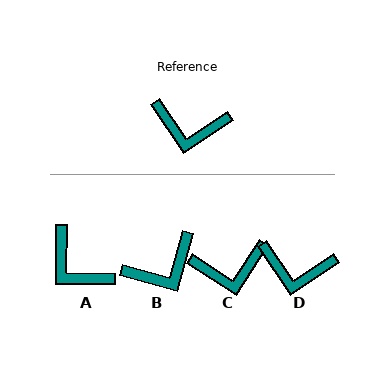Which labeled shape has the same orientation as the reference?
D.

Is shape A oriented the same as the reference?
No, it is off by about 35 degrees.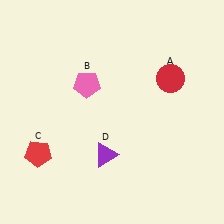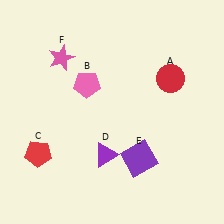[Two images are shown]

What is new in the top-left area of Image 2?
A pink star (F) was added in the top-left area of Image 2.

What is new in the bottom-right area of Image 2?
A purple square (E) was added in the bottom-right area of Image 2.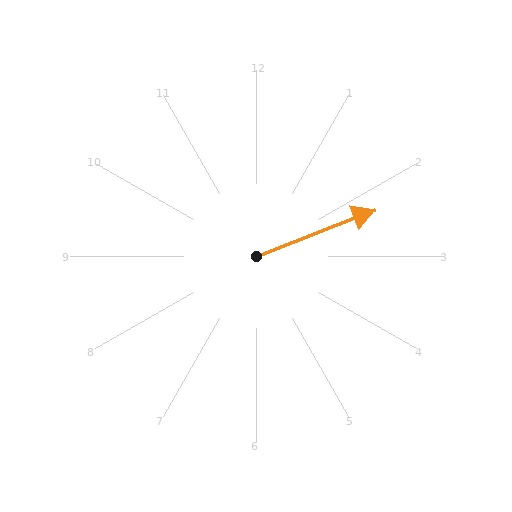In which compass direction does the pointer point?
East.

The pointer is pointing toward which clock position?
Roughly 2 o'clock.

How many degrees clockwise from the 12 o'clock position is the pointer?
Approximately 69 degrees.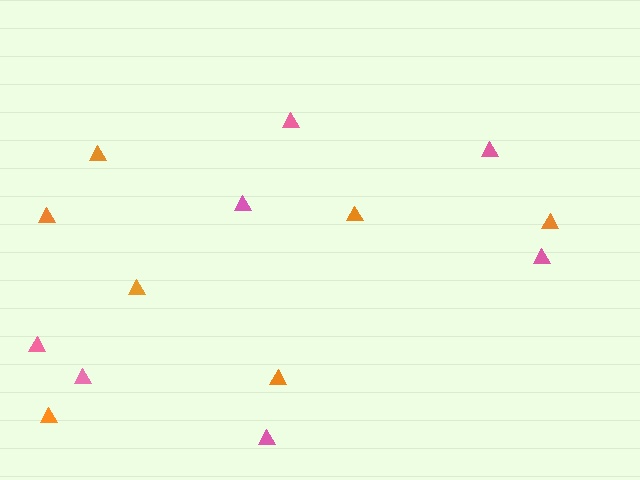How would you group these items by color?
There are 2 groups: one group of pink triangles (7) and one group of orange triangles (7).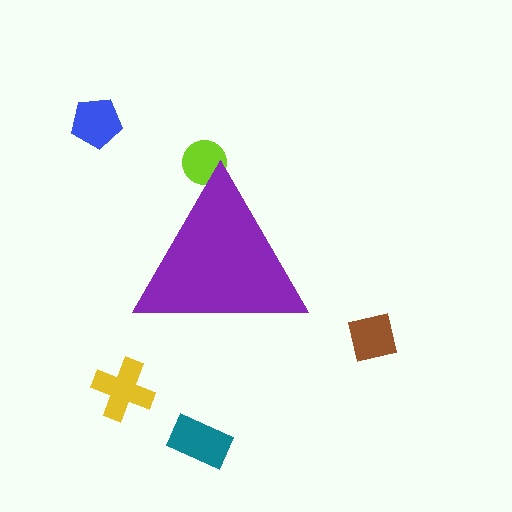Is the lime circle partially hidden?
Yes, the lime circle is partially hidden behind the purple triangle.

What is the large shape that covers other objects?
A purple triangle.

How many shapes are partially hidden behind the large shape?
1 shape is partially hidden.